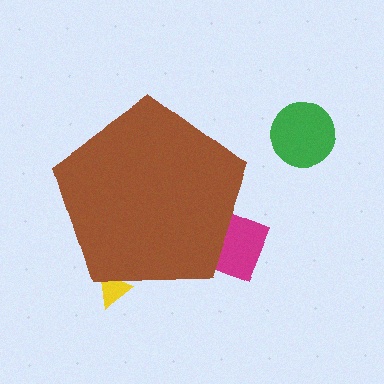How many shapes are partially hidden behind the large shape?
2 shapes are partially hidden.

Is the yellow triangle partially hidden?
Yes, the yellow triangle is partially hidden behind the brown pentagon.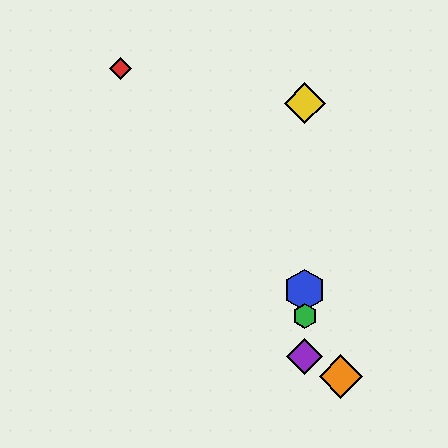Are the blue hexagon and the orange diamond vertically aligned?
No, the blue hexagon is at x≈305 and the orange diamond is at x≈341.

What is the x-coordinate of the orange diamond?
The orange diamond is at x≈341.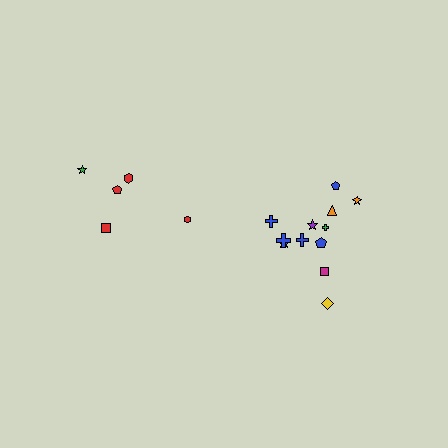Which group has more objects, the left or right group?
The right group.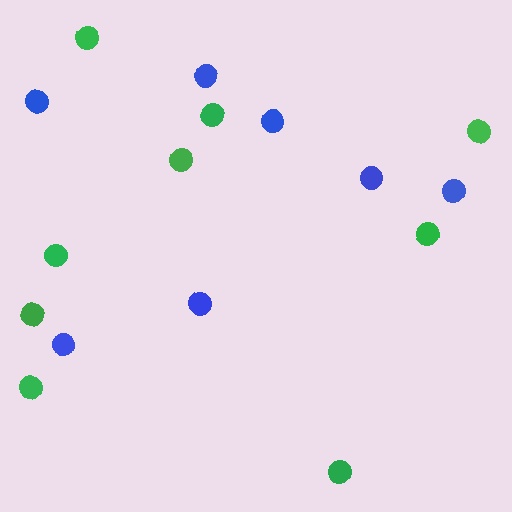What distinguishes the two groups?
There are 2 groups: one group of blue circles (7) and one group of green circles (9).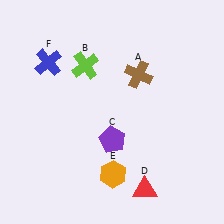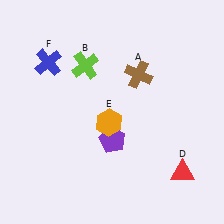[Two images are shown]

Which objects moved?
The objects that moved are: the red triangle (D), the orange hexagon (E).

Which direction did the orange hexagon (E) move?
The orange hexagon (E) moved up.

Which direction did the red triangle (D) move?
The red triangle (D) moved right.